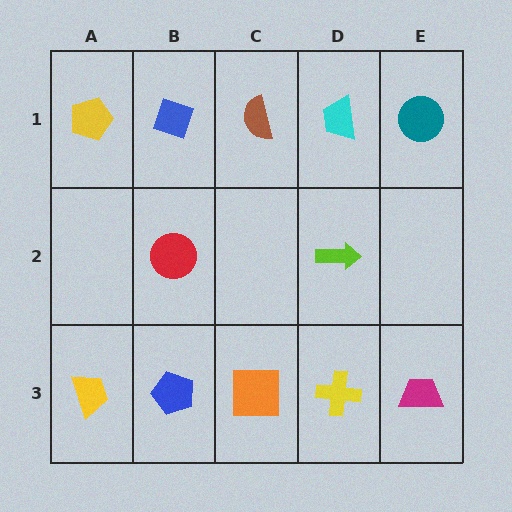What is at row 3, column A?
A yellow trapezoid.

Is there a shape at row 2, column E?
No, that cell is empty.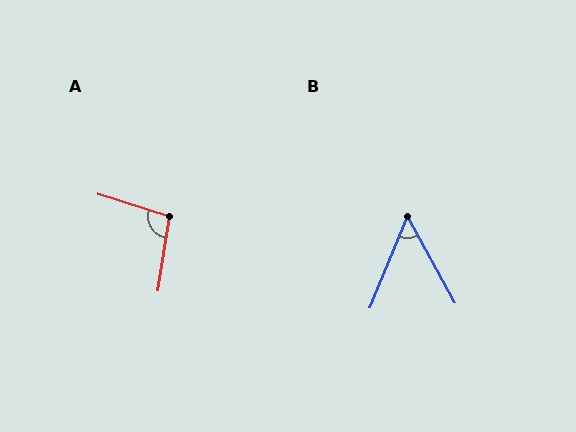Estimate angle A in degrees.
Approximately 99 degrees.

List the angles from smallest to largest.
B (51°), A (99°).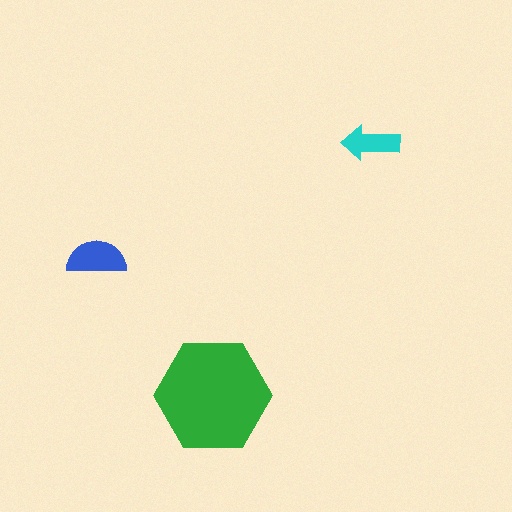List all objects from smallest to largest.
The cyan arrow, the blue semicircle, the green hexagon.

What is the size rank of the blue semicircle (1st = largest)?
2nd.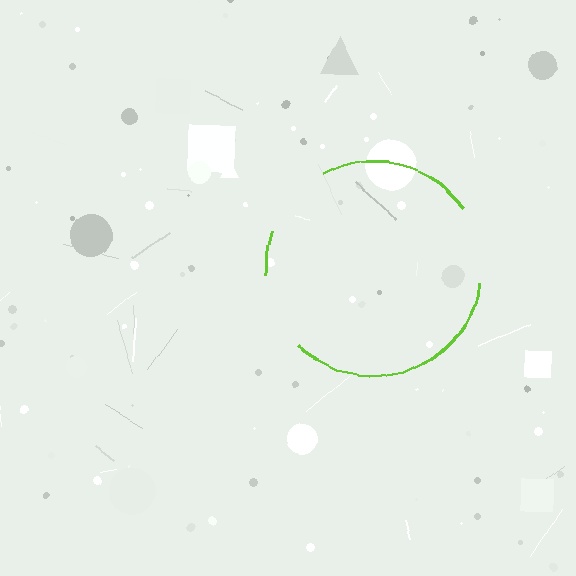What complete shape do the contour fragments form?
The contour fragments form a circle.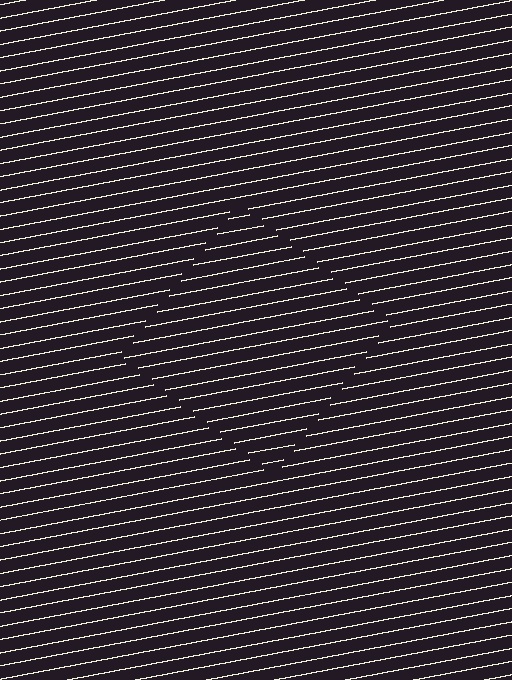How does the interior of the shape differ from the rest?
The interior of the shape contains the same grating, shifted by half a period — the contour is defined by the phase discontinuity where line-ends from the inner and outer gratings abut.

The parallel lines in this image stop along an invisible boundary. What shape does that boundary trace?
An illusory square. The interior of the shape contains the same grating, shifted by half a period — the contour is defined by the phase discontinuity where line-ends from the inner and outer gratings abut.